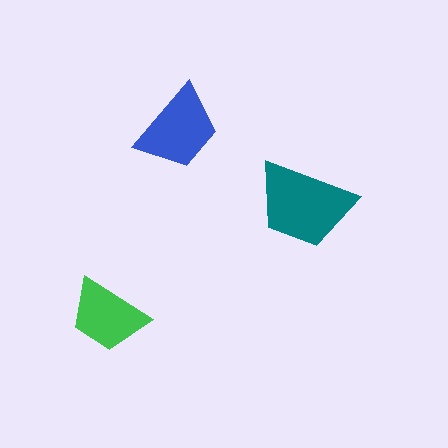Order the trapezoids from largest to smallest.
the teal one, the blue one, the green one.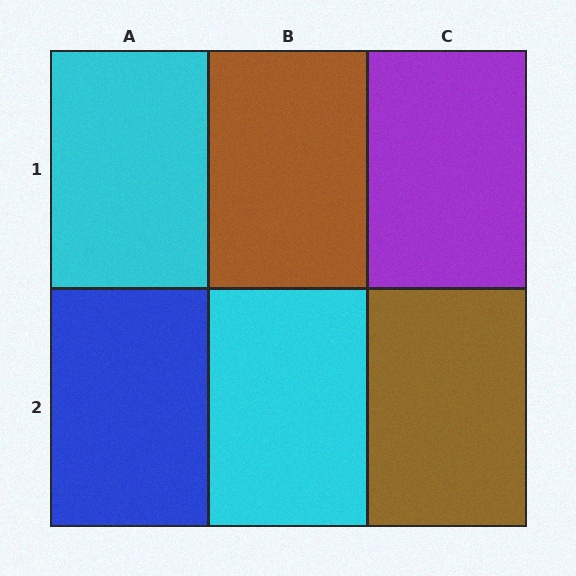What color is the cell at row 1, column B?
Brown.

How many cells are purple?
1 cell is purple.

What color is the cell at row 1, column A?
Cyan.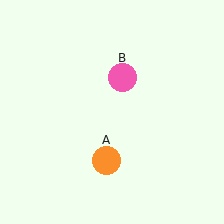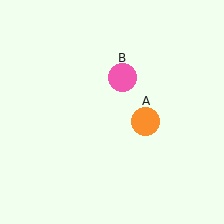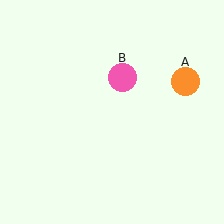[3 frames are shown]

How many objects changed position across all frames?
1 object changed position: orange circle (object A).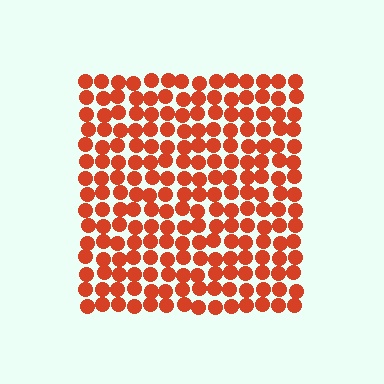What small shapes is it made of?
It is made of small circles.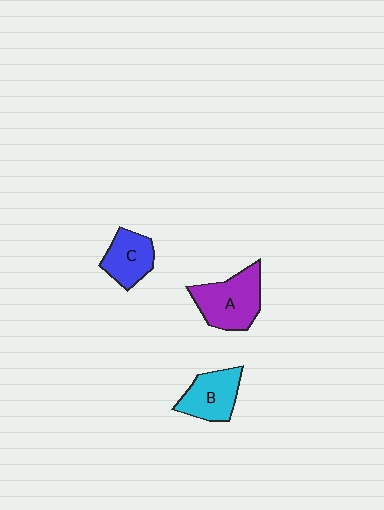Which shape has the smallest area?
Shape C (blue).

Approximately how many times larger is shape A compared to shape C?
Approximately 1.4 times.